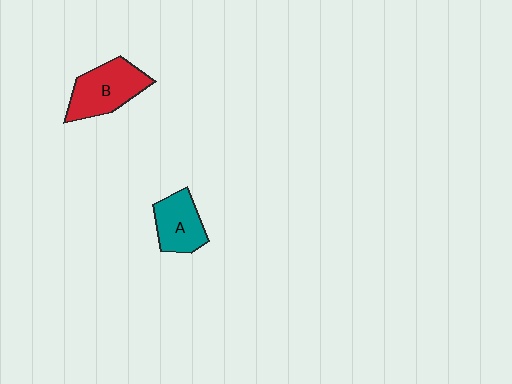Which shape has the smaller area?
Shape A (teal).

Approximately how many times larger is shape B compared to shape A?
Approximately 1.3 times.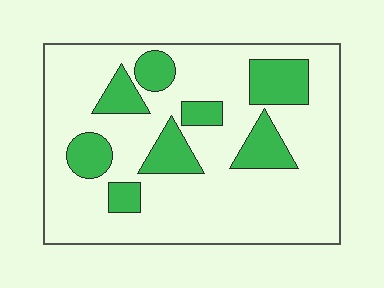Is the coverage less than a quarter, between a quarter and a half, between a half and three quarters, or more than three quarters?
Less than a quarter.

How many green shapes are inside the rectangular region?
8.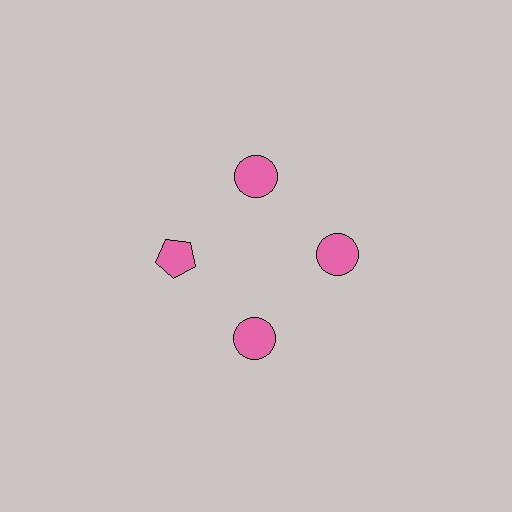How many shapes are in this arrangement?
There are 4 shapes arranged in a ring pattern.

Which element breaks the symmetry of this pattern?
The pink pentagon at roughly the 9 o'clock position breaks the symmetry. All other shapes are pink circles.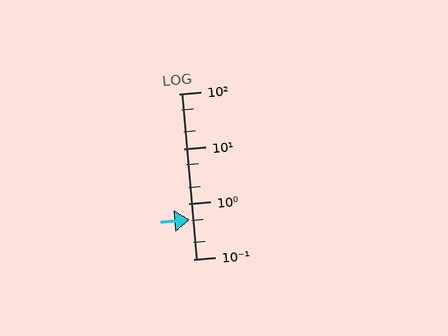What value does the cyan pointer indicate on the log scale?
The pointer indicates approximately 0.51.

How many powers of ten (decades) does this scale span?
The scale spans 3 decades, from 0.1 to 100.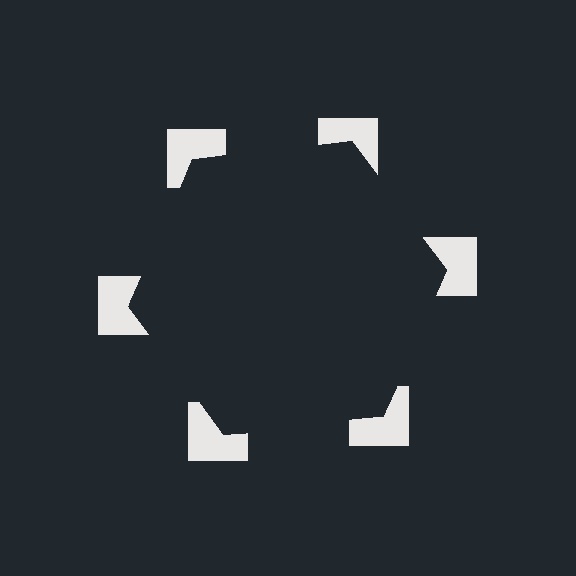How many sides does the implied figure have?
6 sides.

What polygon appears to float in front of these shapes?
An illusory hexagon — its edges are inferred from the aligned wedge cuts in the notched squares, not physically drawn.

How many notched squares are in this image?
There are 6 — one at each vertex of the illusory hexagon.